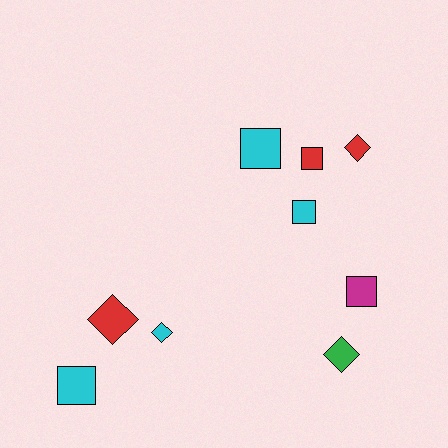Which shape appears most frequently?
Square, with 5 objects.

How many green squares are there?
There are no green squares.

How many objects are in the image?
There are 9 objects.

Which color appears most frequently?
Cyan, with 4 objects.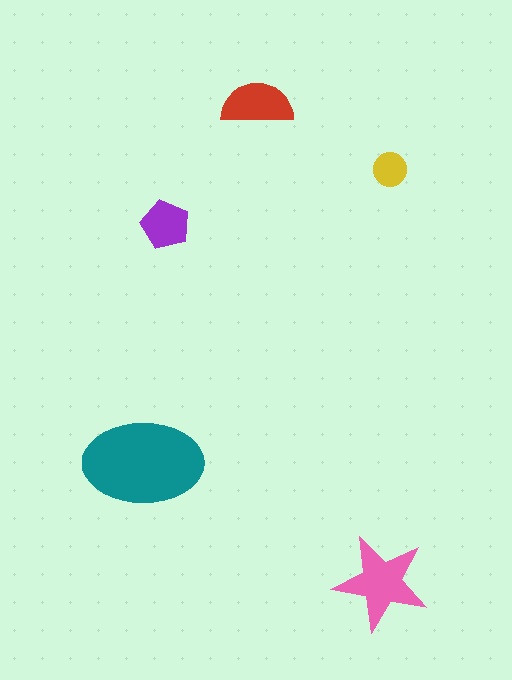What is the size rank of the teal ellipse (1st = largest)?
1st.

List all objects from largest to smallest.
The teal ellipse, the pink star, the red semicircle, the purple pentagon, the yellow circle.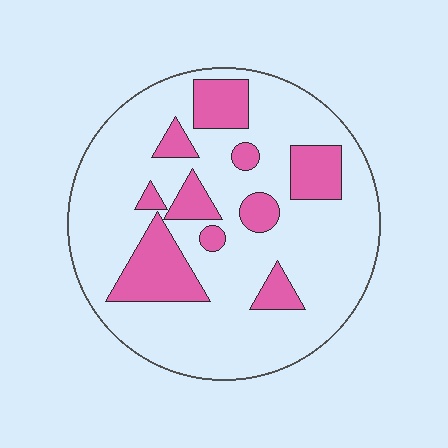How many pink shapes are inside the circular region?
10.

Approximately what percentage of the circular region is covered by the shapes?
Approximately 25%.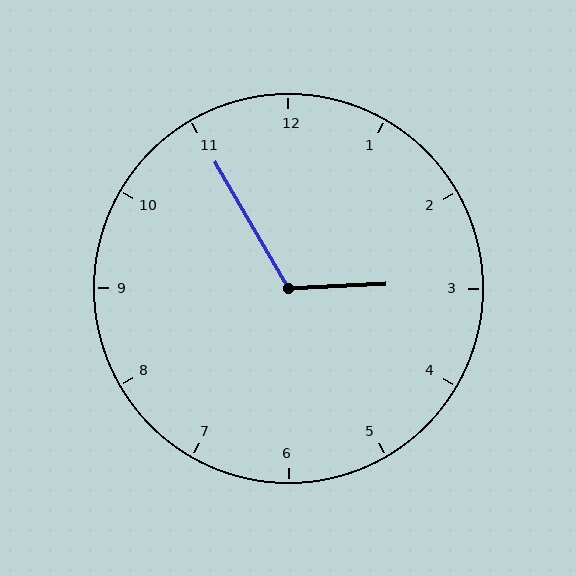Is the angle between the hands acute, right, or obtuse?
It is obtuse.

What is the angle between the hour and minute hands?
Approximately 118 degrees.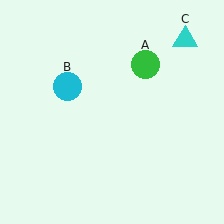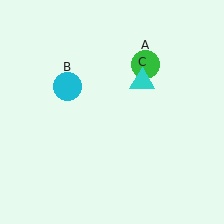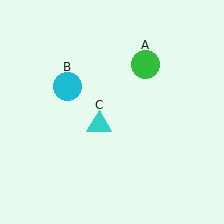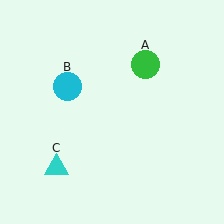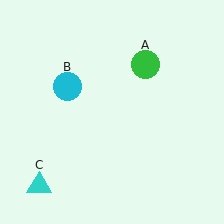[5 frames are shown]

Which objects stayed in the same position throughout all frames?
Green circle (object A) and cyan circle (object B) remained stationary.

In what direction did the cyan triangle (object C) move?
The cyan triangle (object C) moved down and to the left.